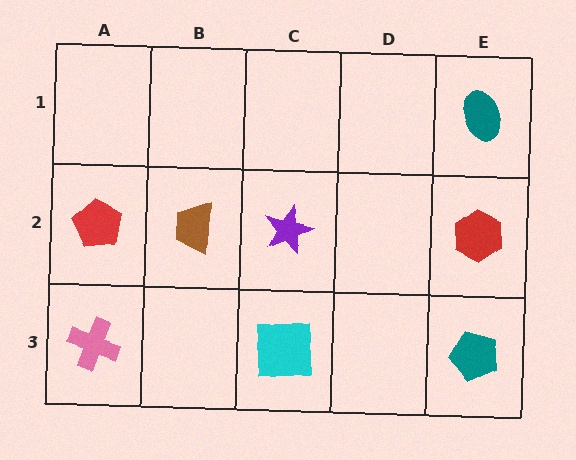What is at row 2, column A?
A red pentagon.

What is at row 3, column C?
A cyan square.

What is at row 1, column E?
A teal ellipse.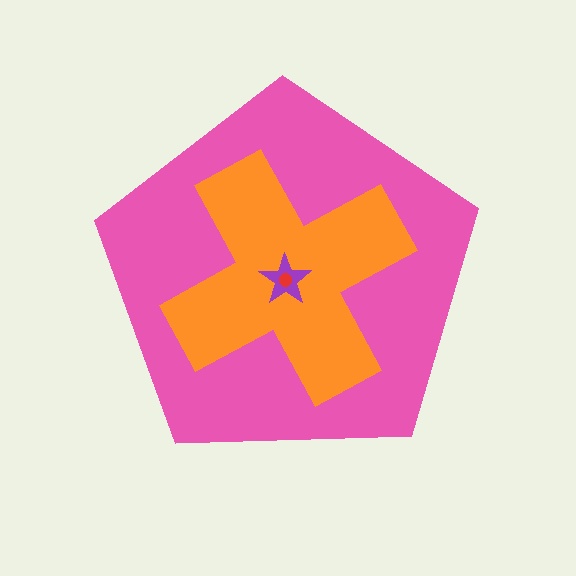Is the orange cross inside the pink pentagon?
Yes.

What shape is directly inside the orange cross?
The purple star.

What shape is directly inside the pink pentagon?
The orange cross.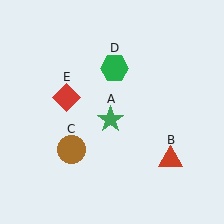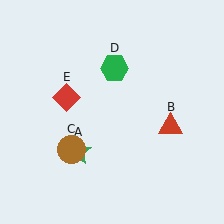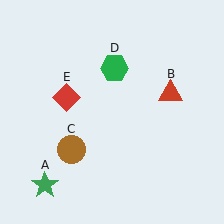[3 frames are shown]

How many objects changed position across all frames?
2 objects changed position: green star (object A), red triangle (object B).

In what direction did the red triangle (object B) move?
The red triangle (object B) moved up.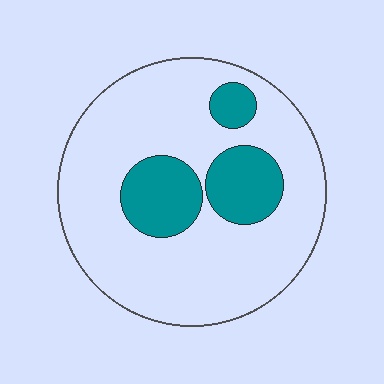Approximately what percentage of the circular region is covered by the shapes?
Approximately 20%.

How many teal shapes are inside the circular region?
3.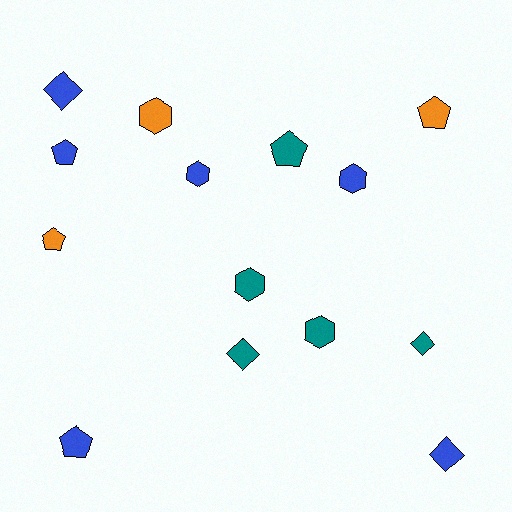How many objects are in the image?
There are 14 objects.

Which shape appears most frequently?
Hexagon, with 5 objects.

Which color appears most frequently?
Blue, with 6 objects.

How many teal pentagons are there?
There is 1 teal pentagon.